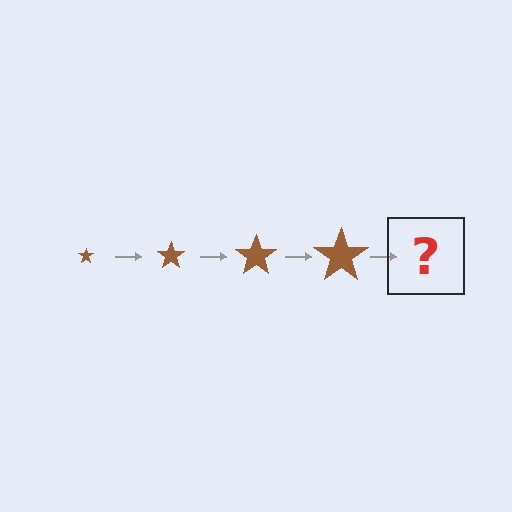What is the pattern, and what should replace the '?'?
The pattern is that the star gets progressively larger each step. The '?' should be a brown star, larger than the previous one.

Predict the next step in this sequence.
The next step is a brown star, larger than the previous one.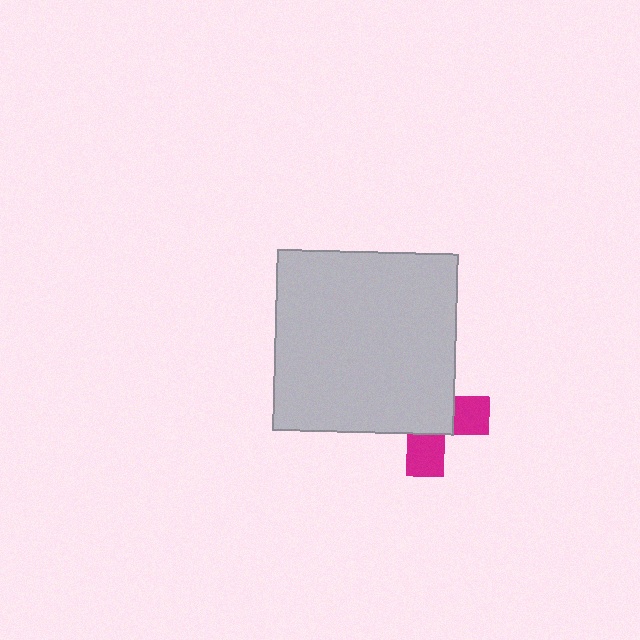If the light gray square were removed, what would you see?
You would see the complete magenta cross.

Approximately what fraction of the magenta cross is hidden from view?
Roughly 64% of the magenta cross is hidden behind the light gray square.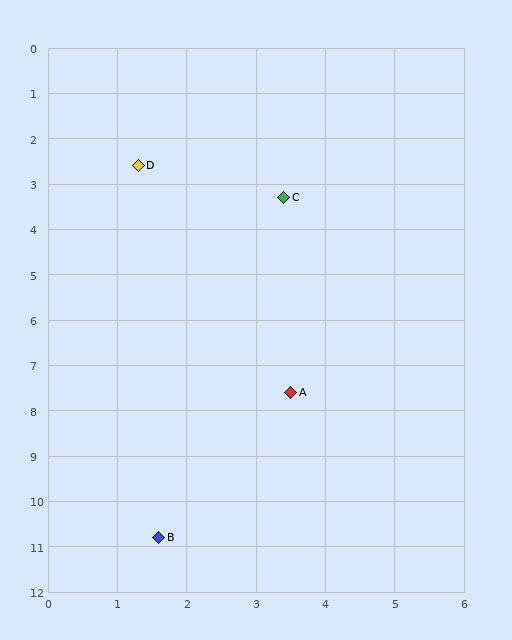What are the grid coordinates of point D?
Point D is at approximately (1.3, 2.6).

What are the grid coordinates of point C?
Point C is at approximately (3.4, 3.3).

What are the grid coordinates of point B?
Point B is at approximately (1.6, 10.8).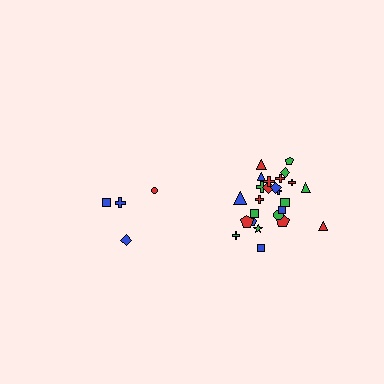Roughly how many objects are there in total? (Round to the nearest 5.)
Roughly 30 objects in total.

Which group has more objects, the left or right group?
The right group.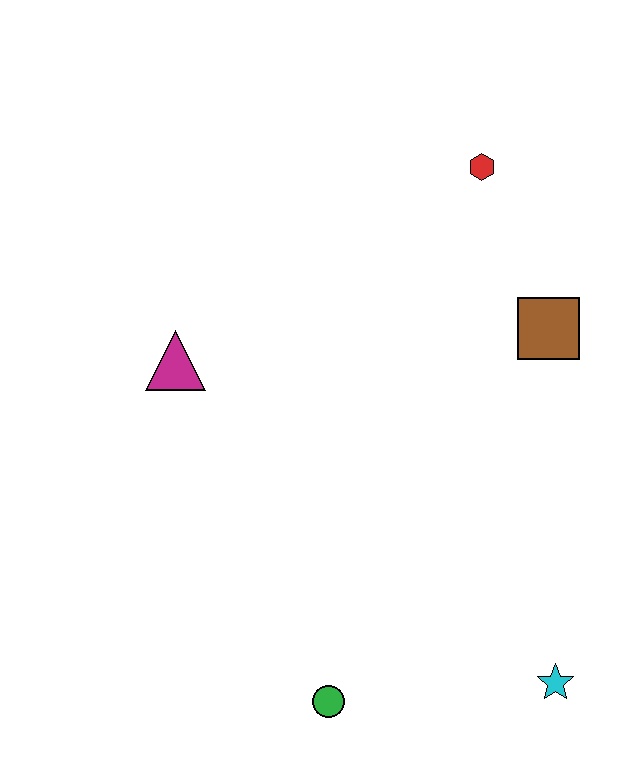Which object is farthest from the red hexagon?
The green circle is farthest from the red hexagon.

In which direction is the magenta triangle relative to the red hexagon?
The magenta triangle is to the left of the red hexagon.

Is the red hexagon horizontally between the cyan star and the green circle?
Yes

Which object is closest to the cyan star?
The green circle is closest to the cyan star.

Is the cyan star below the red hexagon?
Yes